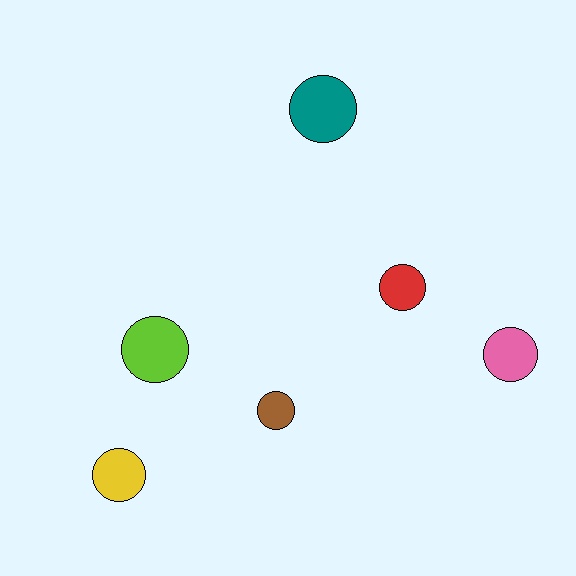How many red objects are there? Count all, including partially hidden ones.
There is 1 red object.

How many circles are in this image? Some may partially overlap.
There are 6 circles.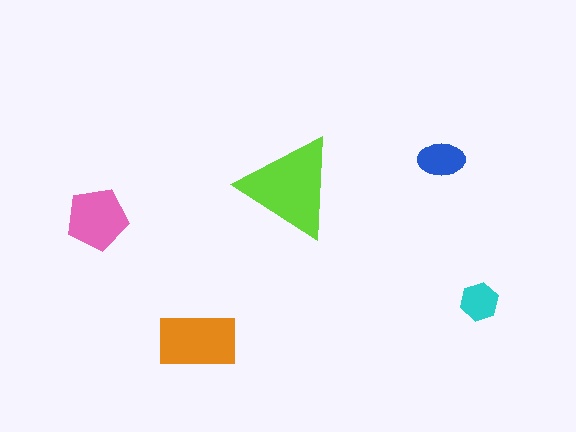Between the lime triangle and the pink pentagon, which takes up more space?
The lime triangle.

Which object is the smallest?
The cyan hexagon.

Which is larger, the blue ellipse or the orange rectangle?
The orange rectangle.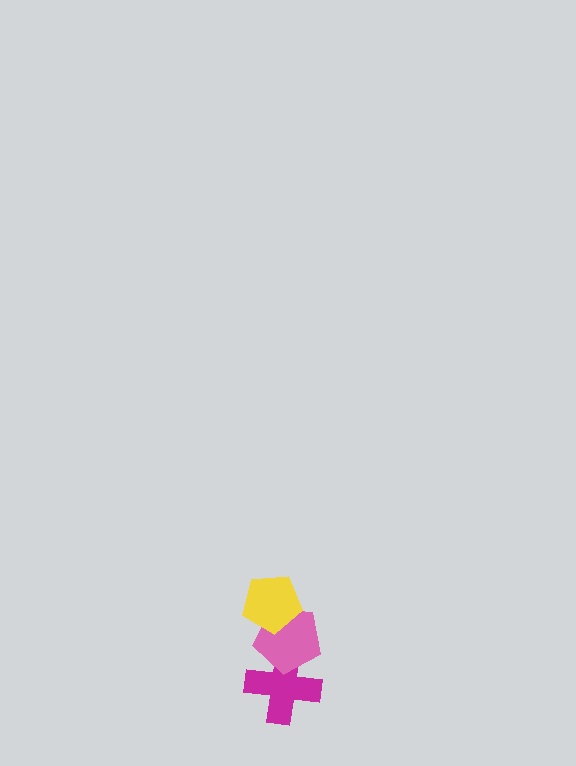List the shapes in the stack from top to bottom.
From top to bottom: the yellow pentagon, the pink pentagon, the magenta cross.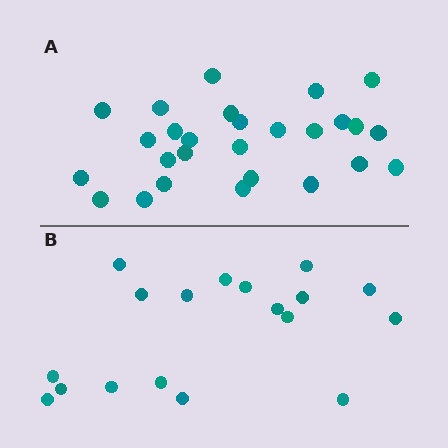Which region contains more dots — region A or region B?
Region A (the top region) has more dots.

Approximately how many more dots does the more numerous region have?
Region A has roughly 8 or so more dots than region B.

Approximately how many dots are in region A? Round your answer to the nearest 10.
About 30 dots. (The exact count is 27, which rounds to 30.)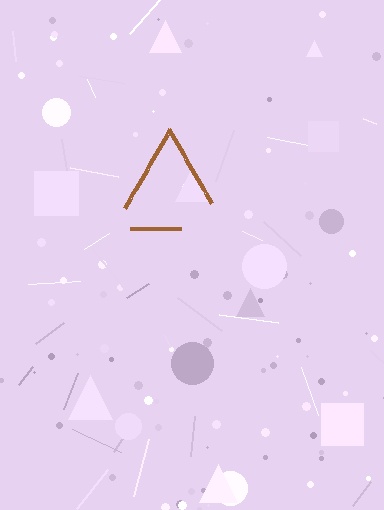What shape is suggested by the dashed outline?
The dashed outline suggests a triangle.